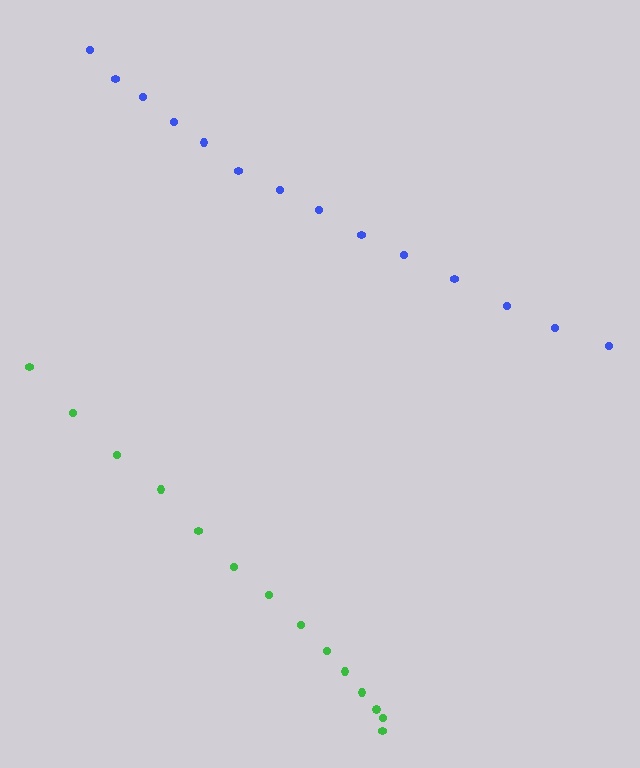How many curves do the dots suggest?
There are 2 distinct paths.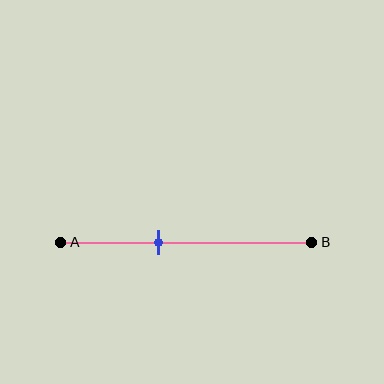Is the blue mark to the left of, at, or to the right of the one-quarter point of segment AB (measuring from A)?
The blue mark is to the right of the one-quarter point of segment AB.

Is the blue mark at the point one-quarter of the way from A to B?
No, the mark is at about 40% from A, not at the 25% one-quarter point.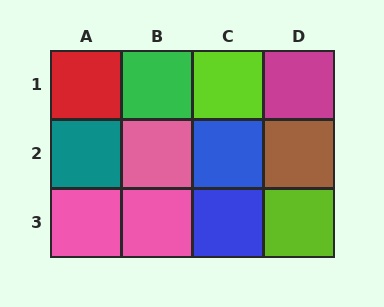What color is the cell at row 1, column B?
Green.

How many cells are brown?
1 cell is brown.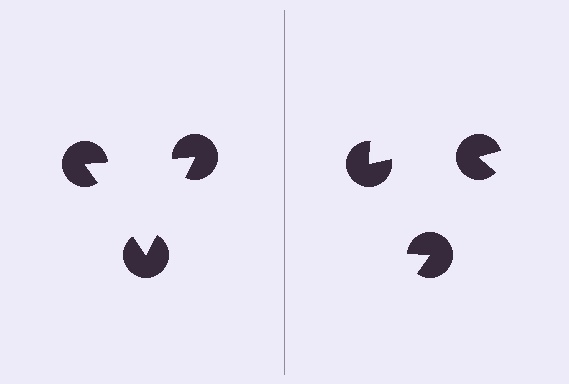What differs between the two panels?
The pac-man discs are positioned identically on both sides; only the wedge orientations differ. On the left they align to a triangle; on the right they are misaligned.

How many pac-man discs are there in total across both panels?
6 — 3 on each side.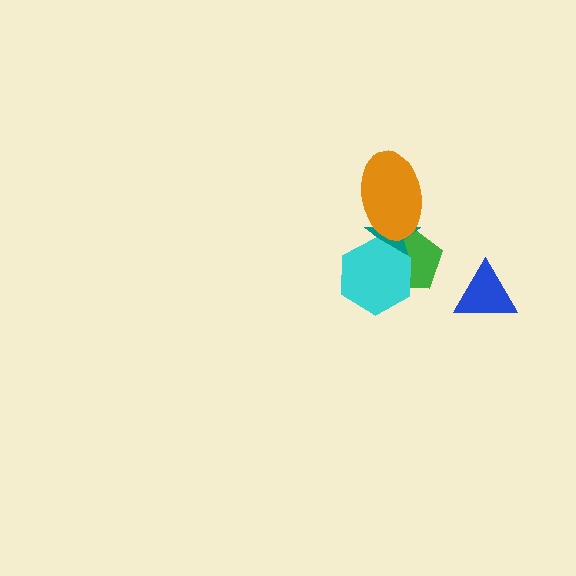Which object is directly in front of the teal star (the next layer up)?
The cyan hexagon is directly in front of the teal star.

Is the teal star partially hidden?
Yes, it is partially covered by another shape.